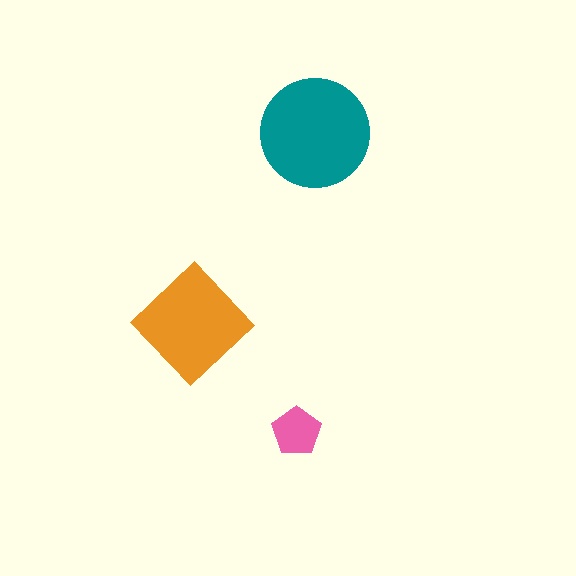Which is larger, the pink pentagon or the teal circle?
The teal circle.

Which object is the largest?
The teal circle.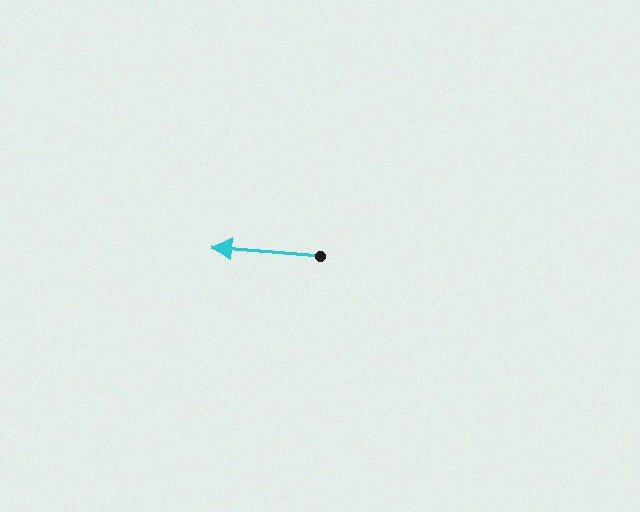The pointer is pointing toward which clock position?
Roughly 9 o'clock.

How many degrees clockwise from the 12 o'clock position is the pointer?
Approximately 275 degrees.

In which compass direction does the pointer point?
West.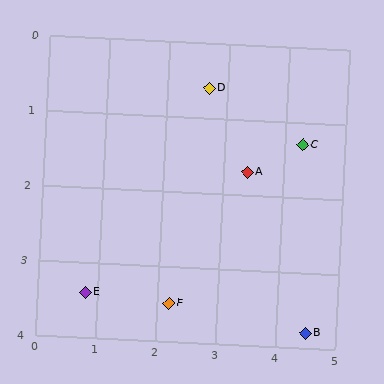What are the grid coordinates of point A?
Point A is at approximately (3.4, 1.7).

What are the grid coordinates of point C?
Point C is at approximately (4.3, 1.3).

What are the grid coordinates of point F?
Point F is at approximately (2.2, 3.5).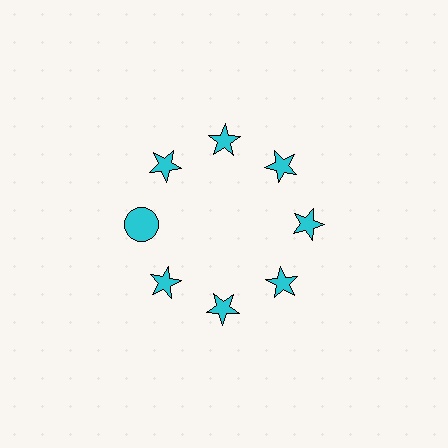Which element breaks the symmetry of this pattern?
The cyan circle at roughly the 9 o'clock position breaks the symmetry. All other shapes are cyan stars.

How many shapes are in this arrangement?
There are 8 shapes arranged in a ring pattern.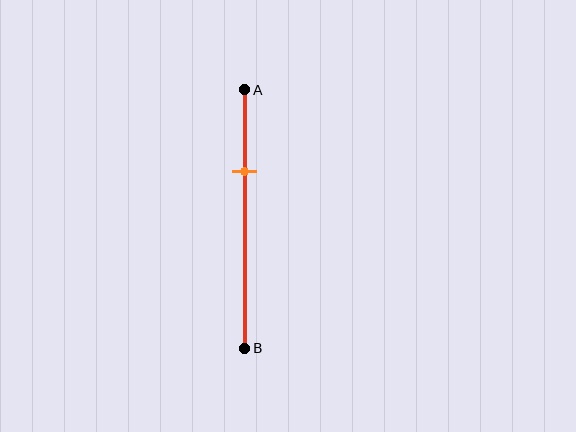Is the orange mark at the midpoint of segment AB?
No, the mark is at about 30% from A, not at the 50% midpoint.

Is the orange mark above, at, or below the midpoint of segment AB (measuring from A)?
The orange mark is above the midpoint of segment AB.